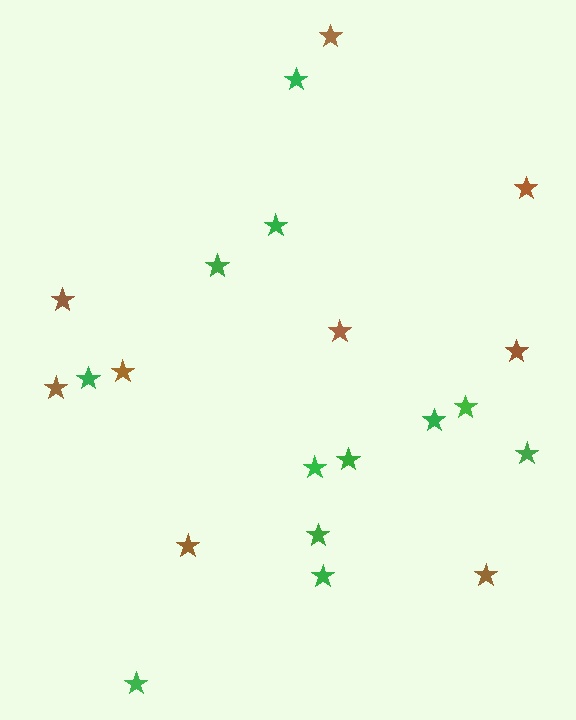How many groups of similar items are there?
There are 2 groups: one group of brown stars (9) and one group of green stars (12).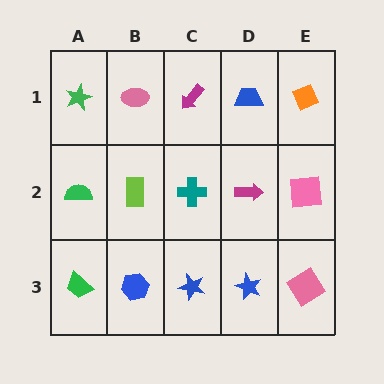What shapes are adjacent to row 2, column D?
A blue trapezoid (row 1, column D), a blue star (row 3, column D), a teal cross (row 2, column C), a pink square (row 2, column E).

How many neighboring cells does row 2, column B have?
4.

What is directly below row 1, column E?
A pink square.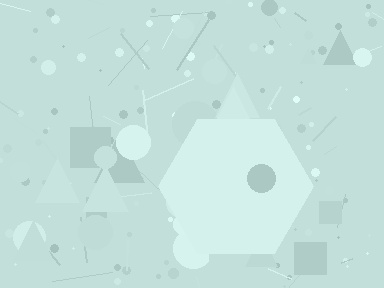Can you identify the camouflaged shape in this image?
The camouflaged shape is a hexagon.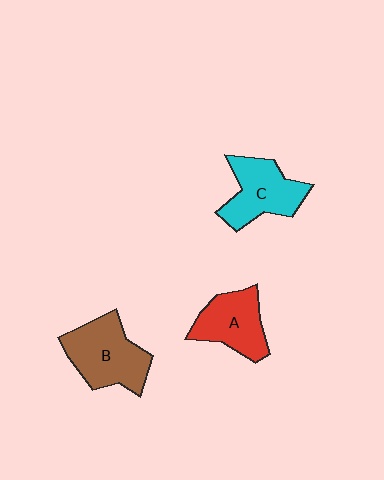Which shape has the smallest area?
Shape A (red).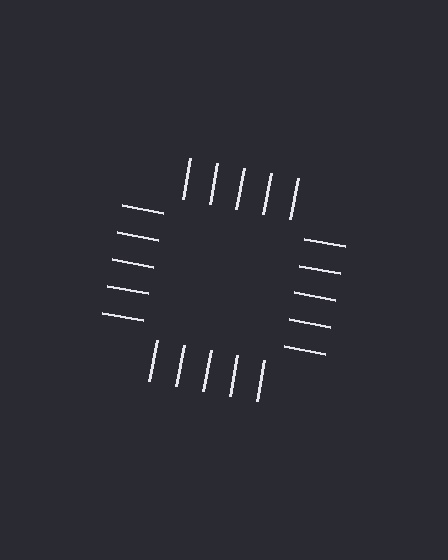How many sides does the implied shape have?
4 sides — the line-ends trace a square.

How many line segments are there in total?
20 — 5 along each of the 4 edges.